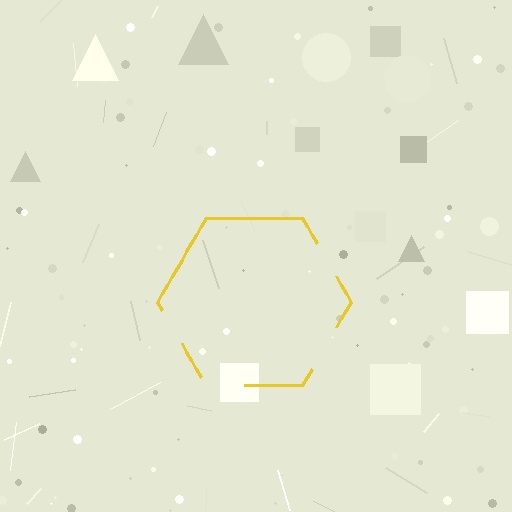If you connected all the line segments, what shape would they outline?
They would outline a hexagon.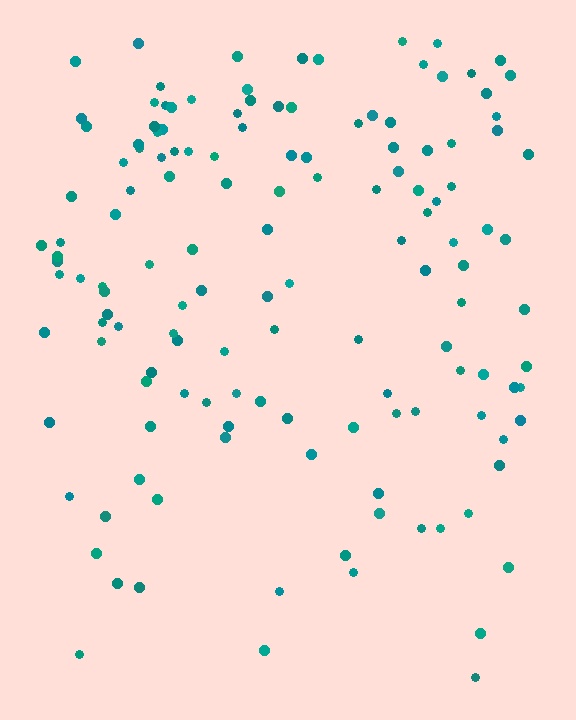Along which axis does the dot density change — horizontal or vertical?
Vertical.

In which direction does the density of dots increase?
From bottom to top, with the top side densest.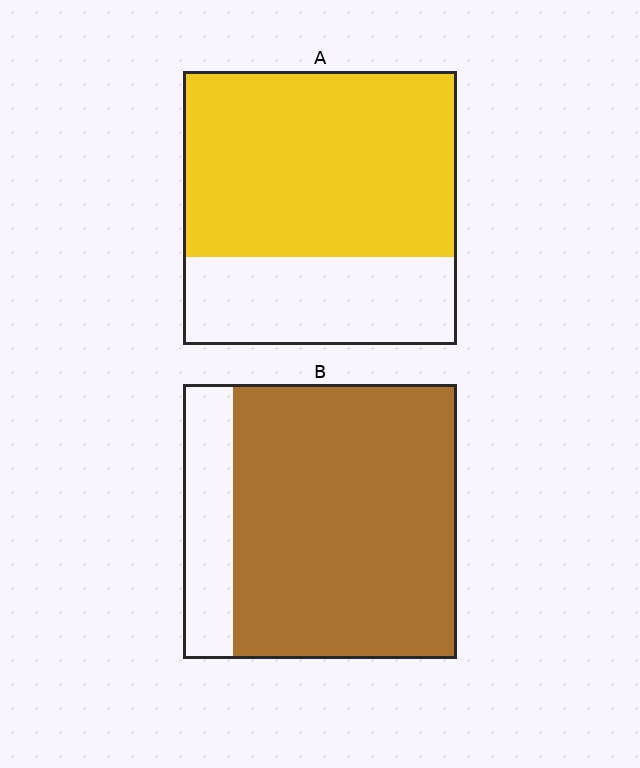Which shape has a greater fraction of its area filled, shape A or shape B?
Shape B.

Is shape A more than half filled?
Yes.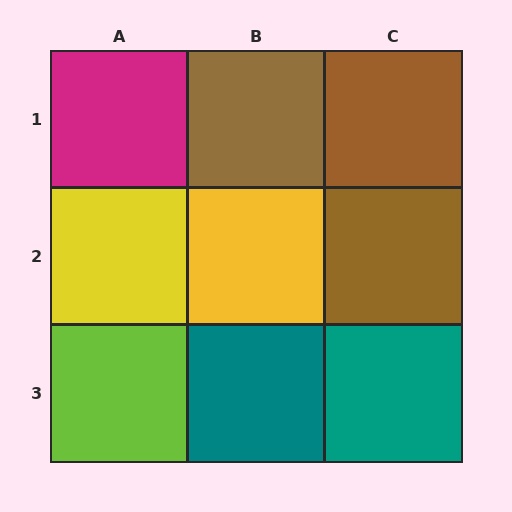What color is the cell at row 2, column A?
Yellow.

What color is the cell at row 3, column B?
Teal.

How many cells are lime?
1 cell is lime.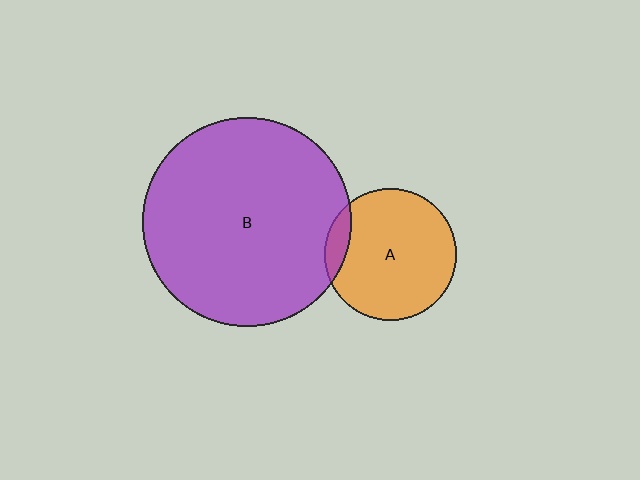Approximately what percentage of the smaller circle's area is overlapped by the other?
Approximately 10%.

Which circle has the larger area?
Circle B (purple).